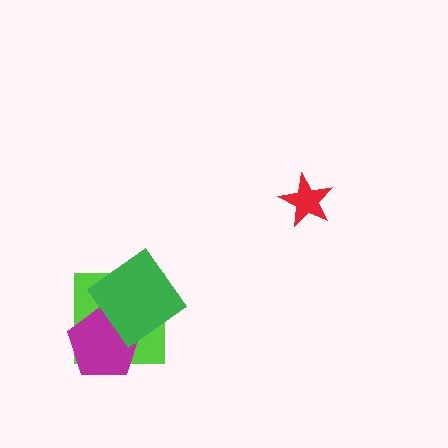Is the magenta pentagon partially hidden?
Yes, it is partially covered by another shape.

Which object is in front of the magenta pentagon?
The green diamond is in front of the magenta pentagon.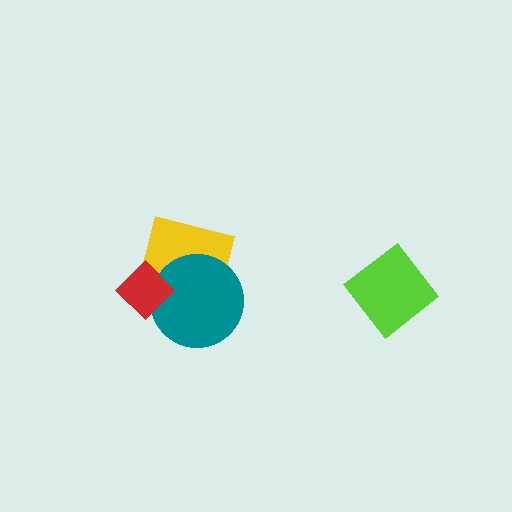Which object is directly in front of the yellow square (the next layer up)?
The teal circle is directly in front of the yellow square.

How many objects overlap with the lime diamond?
0 objects overlap with the lime diamond.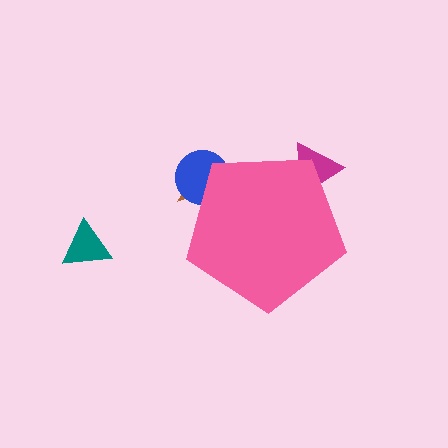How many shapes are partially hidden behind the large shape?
3 shapes are partially hidden.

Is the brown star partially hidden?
Yes, the brown star is partially hidden behind the pink pentagon.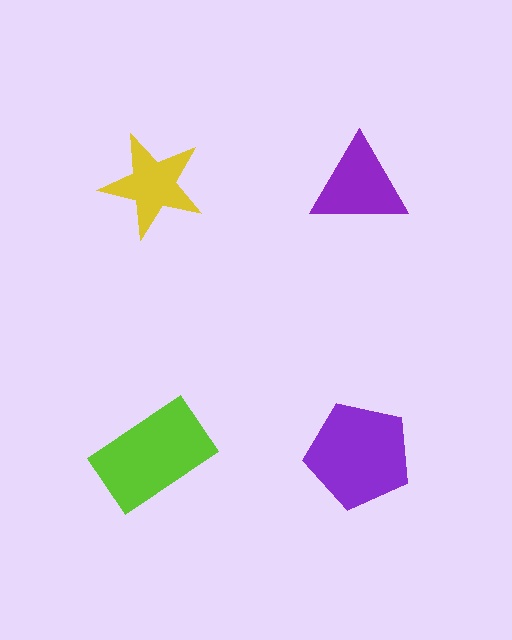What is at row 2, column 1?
A lime rectangle.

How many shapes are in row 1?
2 shapes.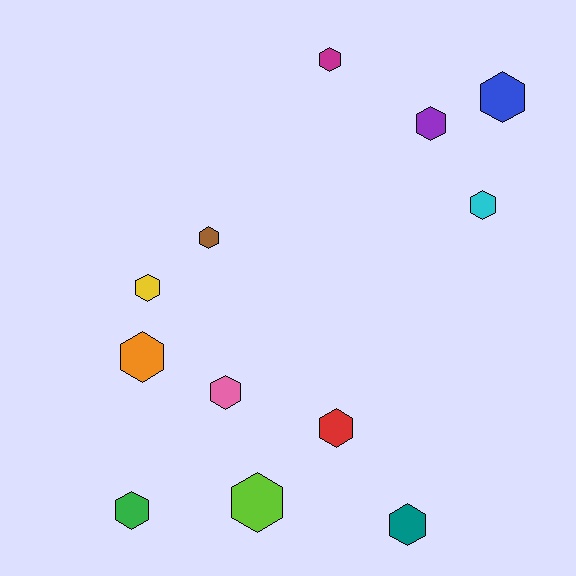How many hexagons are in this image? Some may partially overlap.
There are 12 hexagons.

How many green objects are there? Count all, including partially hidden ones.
There is 1 green object.